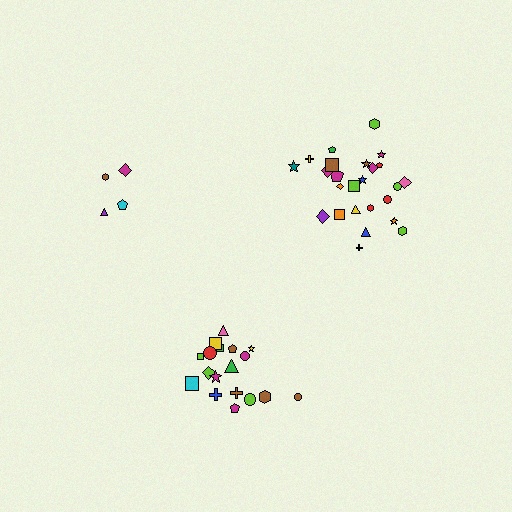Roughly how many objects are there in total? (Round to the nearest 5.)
Roughly 45 objects in total.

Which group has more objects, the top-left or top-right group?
The top-right group.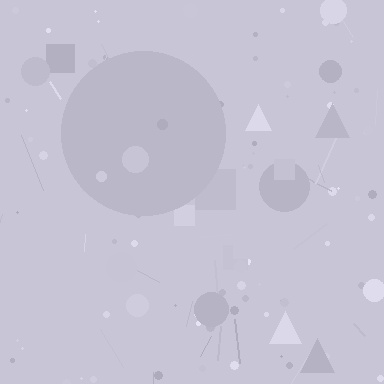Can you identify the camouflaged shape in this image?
The camouflaged shape is a circle.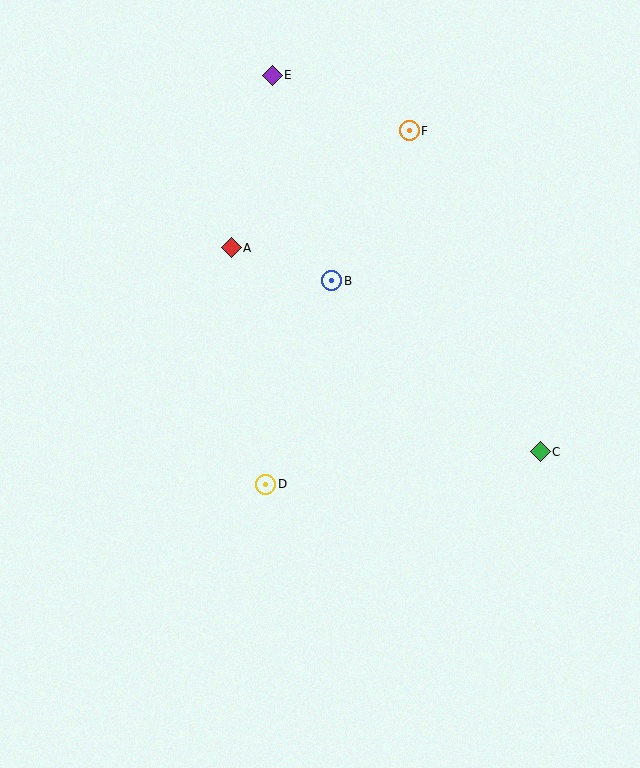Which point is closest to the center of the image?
Point B at (332, 281) is closest to the center.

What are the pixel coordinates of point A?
Point A is at (231, 248).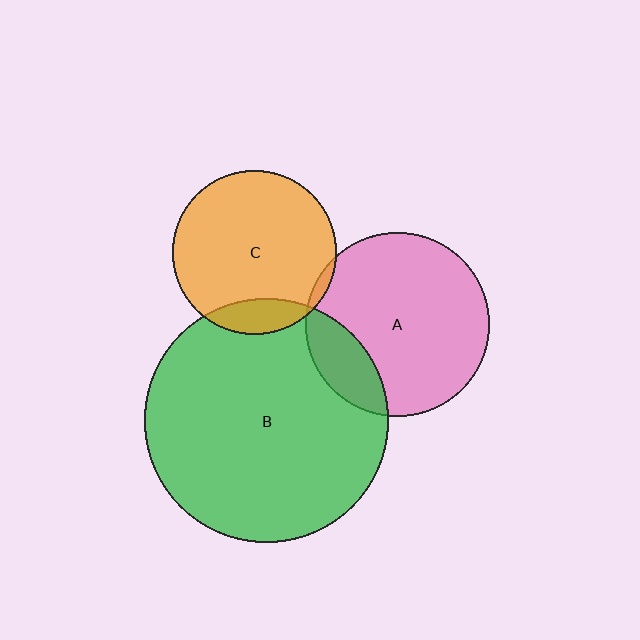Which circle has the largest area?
Circle B (green).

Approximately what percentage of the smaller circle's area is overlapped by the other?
Approximately 20%.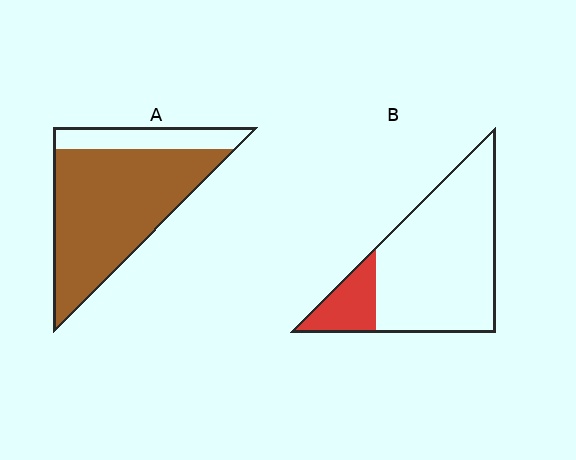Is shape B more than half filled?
No.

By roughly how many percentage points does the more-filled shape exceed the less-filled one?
By roughly 60 percentage points (A over B).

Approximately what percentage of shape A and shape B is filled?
A is approximately 80% and B is approximately 20%.